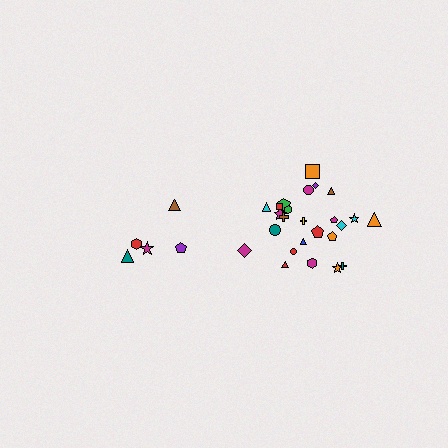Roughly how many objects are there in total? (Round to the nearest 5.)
Roughly 30 objects in total.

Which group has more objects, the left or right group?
The right group.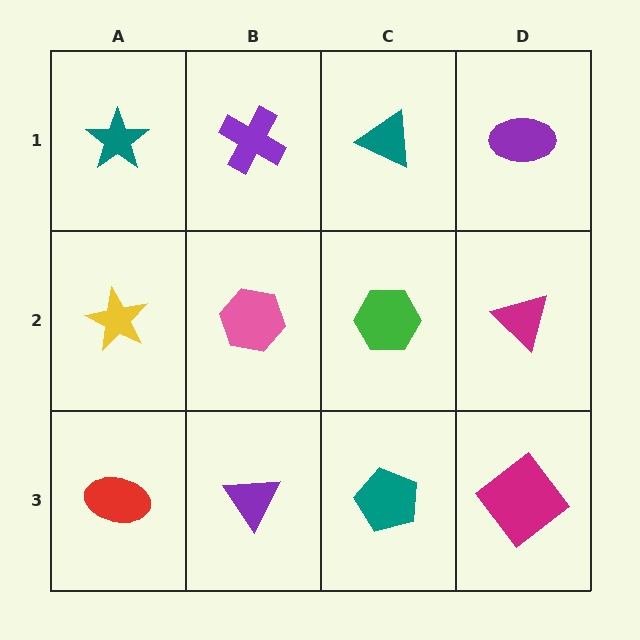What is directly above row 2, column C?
A teal triangle.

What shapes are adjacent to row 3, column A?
A yellow star (row 2, column A), a purple triangle (row 3, column B).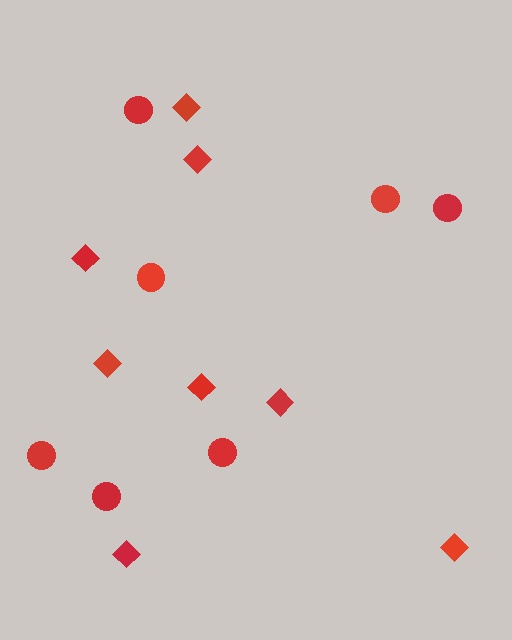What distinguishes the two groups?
There are 2 groups: one group of circles (7) and one group of diamonds (8).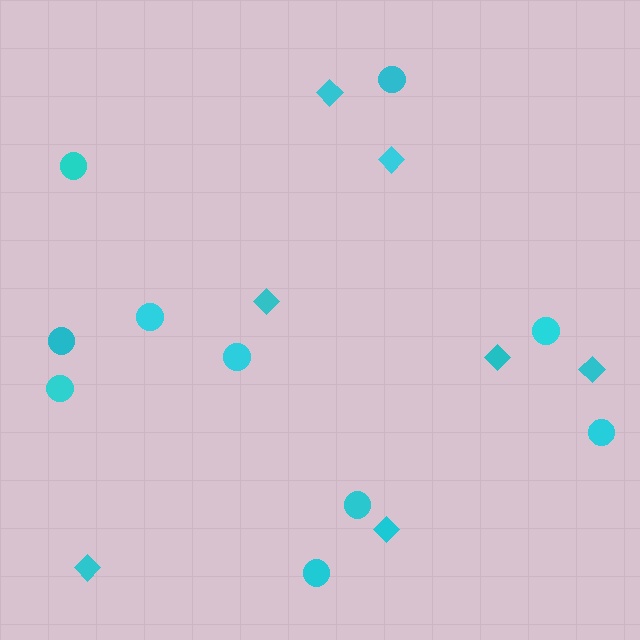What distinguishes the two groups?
There are 2 groups: one group of circles (10) and one group of diamonds (7).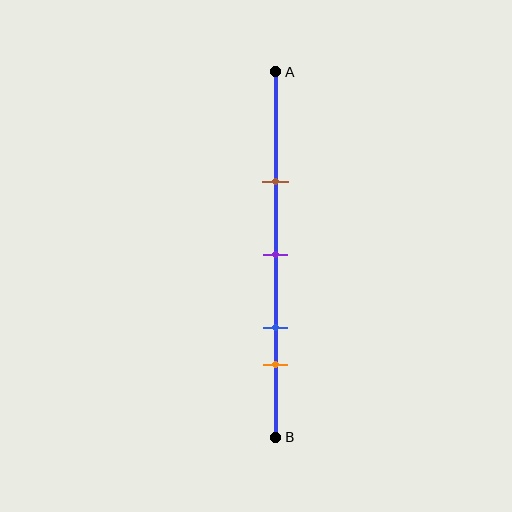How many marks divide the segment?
There are 4 marks dividing the segment.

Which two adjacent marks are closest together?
The blue and orange marks are the closest adjacent pair.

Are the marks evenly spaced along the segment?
No, the marks are not evenly spaced.